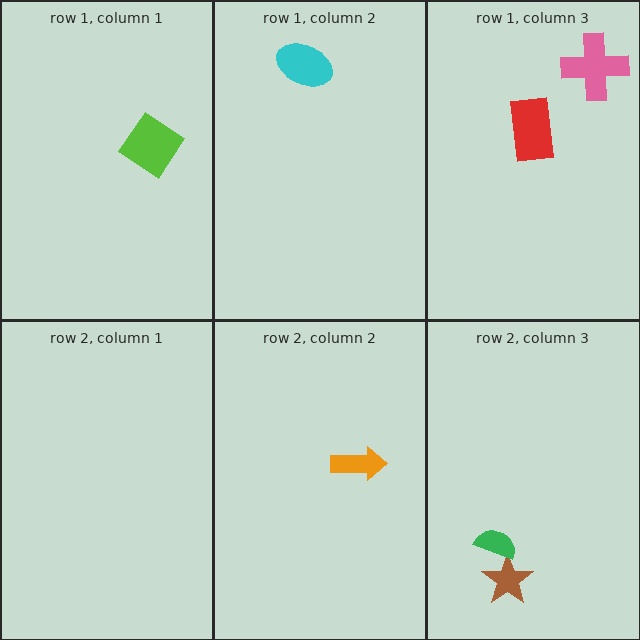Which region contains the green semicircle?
The row 2, column 3 region.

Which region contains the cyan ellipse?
The row 1, column 2 region.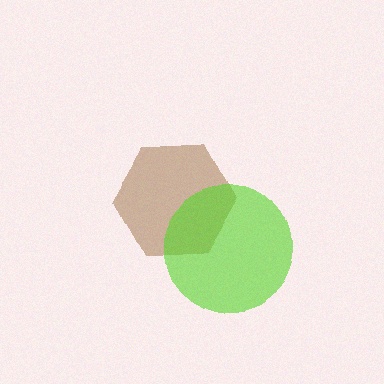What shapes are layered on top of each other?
The layered shapes are: a brown hexagon, a lime circle.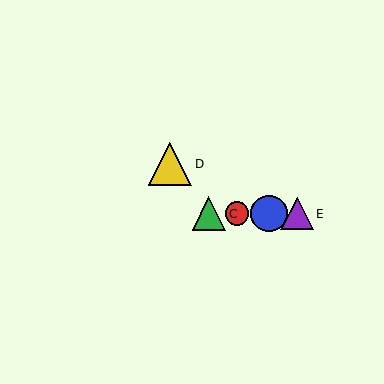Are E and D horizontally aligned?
No, E is at y≈214 and D is at y≈164.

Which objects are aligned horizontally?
Objects A, B, C, E are aligned horizontally.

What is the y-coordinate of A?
Object A is at y≈214.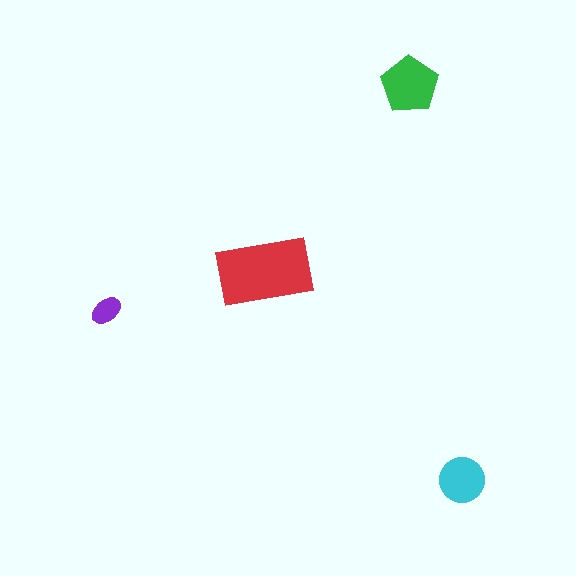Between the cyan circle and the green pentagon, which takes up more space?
The green pentagon.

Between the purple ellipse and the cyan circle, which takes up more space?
The cyan circle.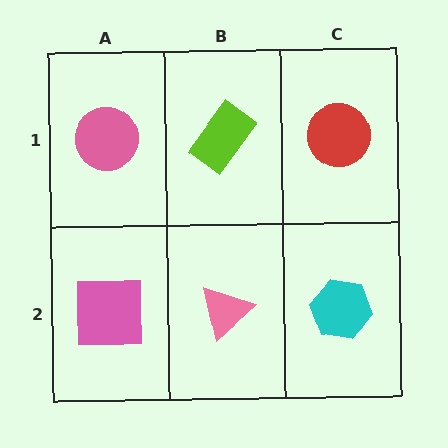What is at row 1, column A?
A pink circle.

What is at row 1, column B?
A lime rectangle.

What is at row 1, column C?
A red circle.